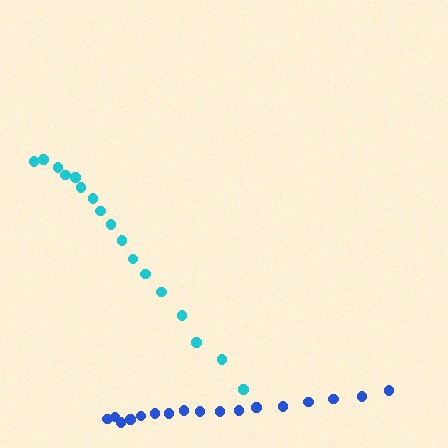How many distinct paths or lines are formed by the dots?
There are 2 distinct paths.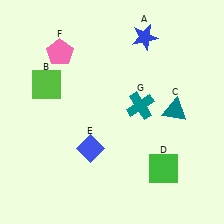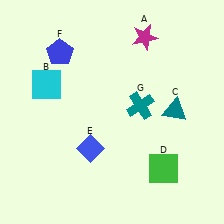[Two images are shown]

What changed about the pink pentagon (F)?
In Image 1, F is pink. In Image 2, it changed to blue.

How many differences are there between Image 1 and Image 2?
There are 3 differences between the two images.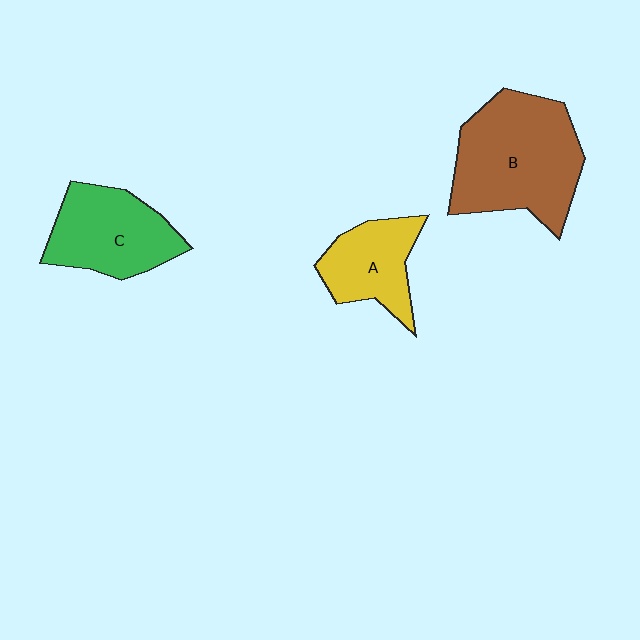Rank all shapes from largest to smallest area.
From largest to smallest: B (brown), C (green), A (yellow).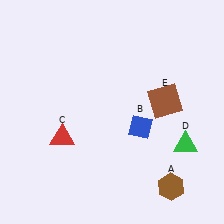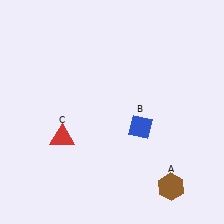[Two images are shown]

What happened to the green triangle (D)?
The green triangle (D) was removed in Image 2. It was in the bottom-right area of Image 1.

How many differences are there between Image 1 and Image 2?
There are 2 differences between the two images.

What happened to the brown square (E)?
The brown square (E) was removed in Image 2. It was in the top-right area of Image 1.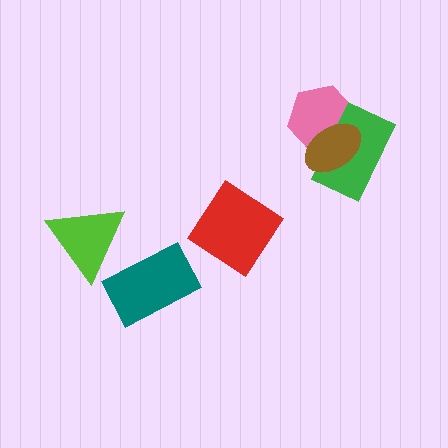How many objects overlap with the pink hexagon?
2 objects overlap with the pink hexagon.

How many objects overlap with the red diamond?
0 objects overlap with the red diamond.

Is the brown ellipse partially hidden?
No, no other shape covers it.